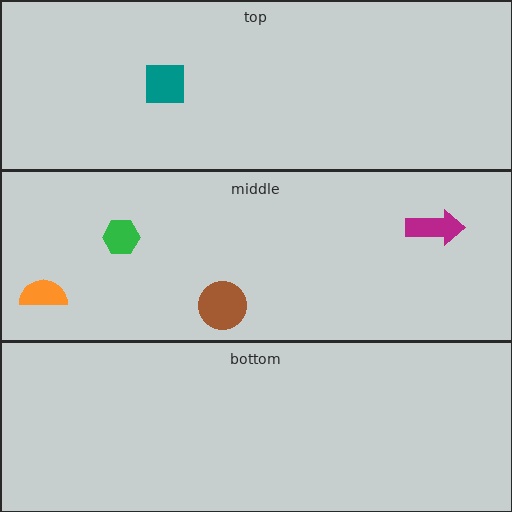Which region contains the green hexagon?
The middle region.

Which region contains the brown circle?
The middle region.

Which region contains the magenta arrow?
The middle region.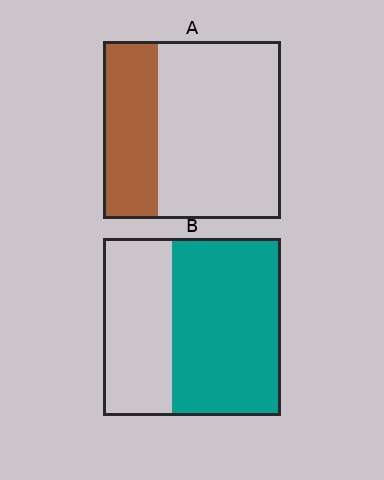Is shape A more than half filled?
No.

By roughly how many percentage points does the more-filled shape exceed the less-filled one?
By roughly 30 percentage points (B over A).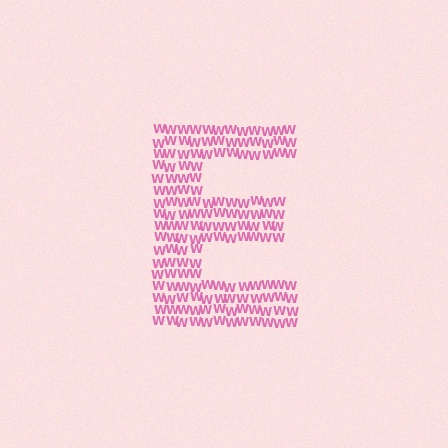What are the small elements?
The small elements are letter W's.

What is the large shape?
The large shape is the letter E.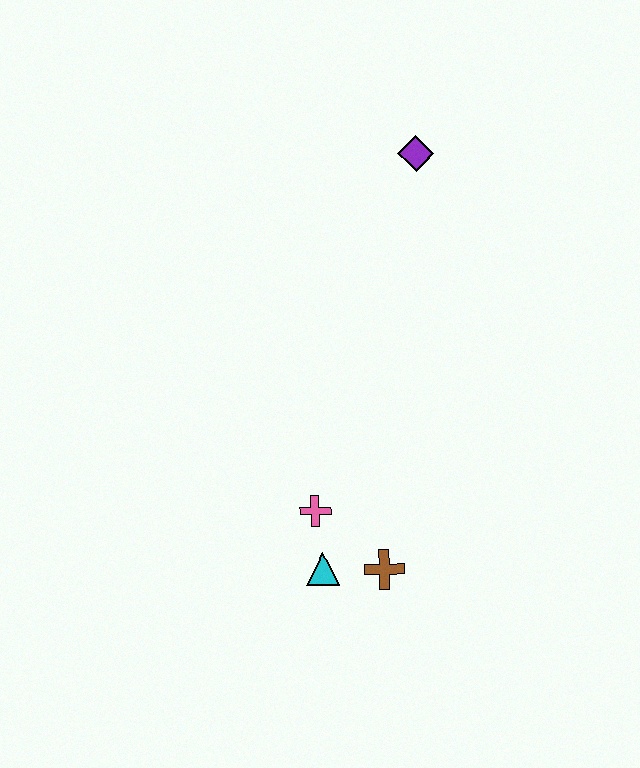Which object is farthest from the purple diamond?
The cyan triangle is farthest from the purple diamond.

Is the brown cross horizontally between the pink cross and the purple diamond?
Yes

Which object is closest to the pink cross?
The cyan triangle is closest to the pink cross.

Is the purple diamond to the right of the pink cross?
Yes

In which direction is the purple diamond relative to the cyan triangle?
The purple diamond is above the cyan triangle.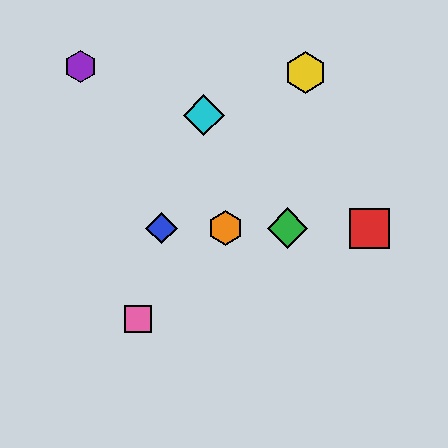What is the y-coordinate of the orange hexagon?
The orange hexagon is at y≈228.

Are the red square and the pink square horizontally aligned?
No, the red square is at y≈228 and the pink square is at y≈319.